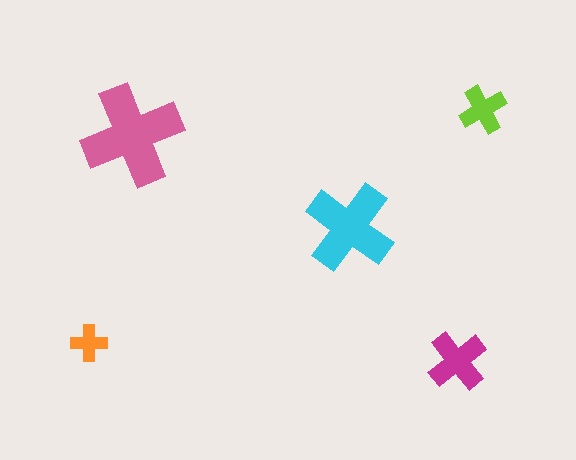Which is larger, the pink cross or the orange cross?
The pink one.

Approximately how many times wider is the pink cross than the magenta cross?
About 1.5 times wider.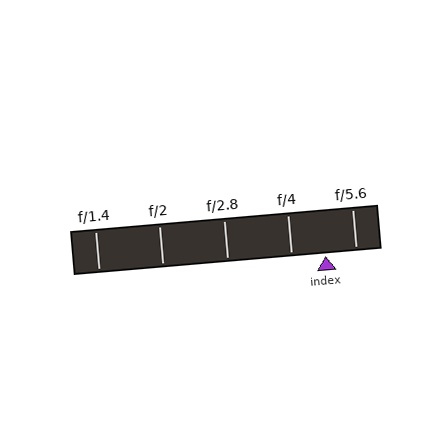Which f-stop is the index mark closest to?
The index mark is closest to f/5.6.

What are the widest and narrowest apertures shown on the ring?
The widest aperture shown is f/1.4 and the narrowest is f/5.6.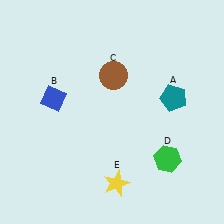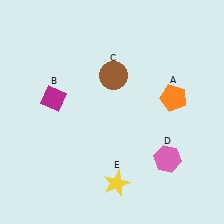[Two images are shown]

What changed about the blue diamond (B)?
In Image 1, B is blue. In Image 2, it changed to magenta.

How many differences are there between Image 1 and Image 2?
There are 3 differences between the two images.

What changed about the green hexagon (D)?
In Image 1, D is green. In Image 2, it changed to pink.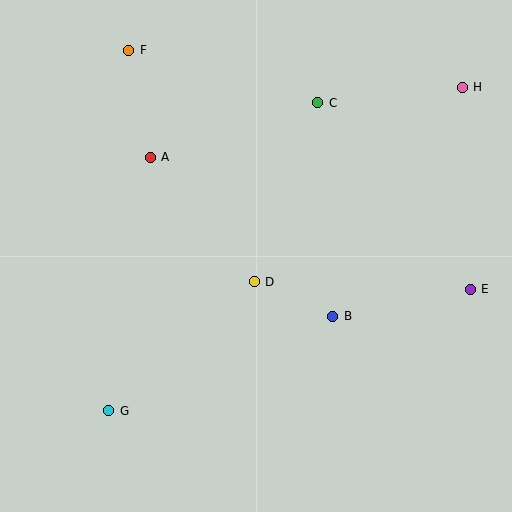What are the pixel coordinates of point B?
Point B is at (333, 316).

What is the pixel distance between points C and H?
The distance between C and H is 145 pixels.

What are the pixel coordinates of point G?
Point G is at (109, 411).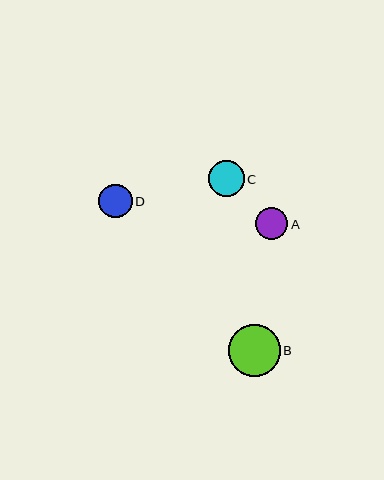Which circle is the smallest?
Circle A is the smallest with a size of approximately 32 pixels.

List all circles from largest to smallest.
From largest to smallest: B, C, D, A.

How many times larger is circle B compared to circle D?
Circle B is approximately 1.6 times the size of circle D.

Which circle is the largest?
Circle B is the largest with a size of approximately 52 pixels.